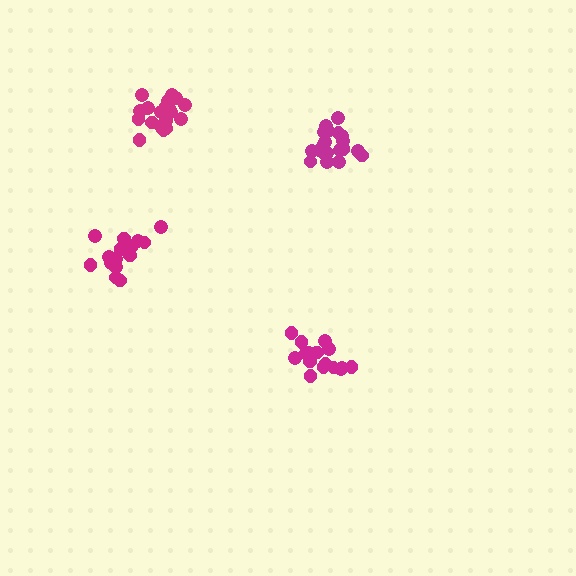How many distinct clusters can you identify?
There are 4 distinct clusters.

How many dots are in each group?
Group 1: 16 dots, Group 2: 16 dots, Group 3: 20 dots, Group 4: 20 dots (72 total).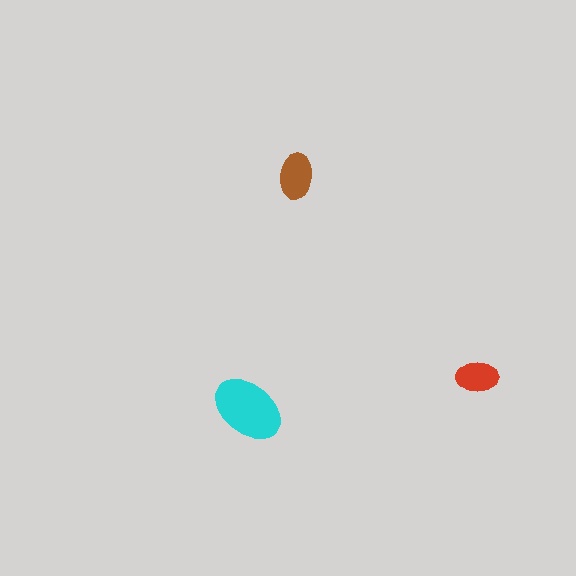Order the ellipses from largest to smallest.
the cyan one, the brown one, the red one.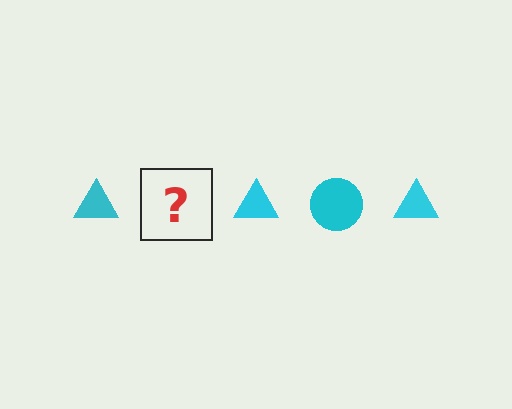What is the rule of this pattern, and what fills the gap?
The rule is that the pattern cycles through triangle, circle shapes in cyan. The gap should be filled with a cyan circle.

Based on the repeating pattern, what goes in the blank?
The blank should be a cyan circle.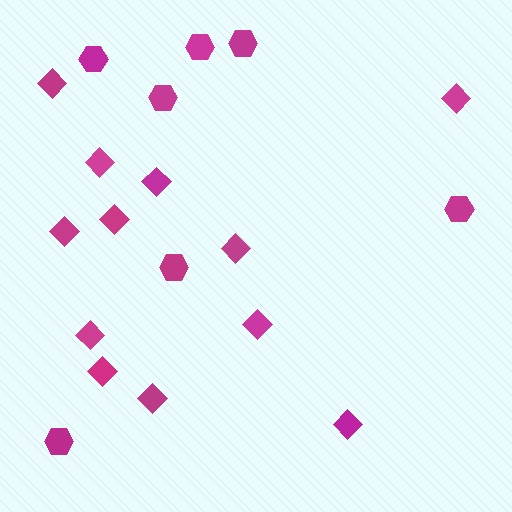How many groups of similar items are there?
There are 2 groups: one group of diamonds (12) and one group of hexagons (7).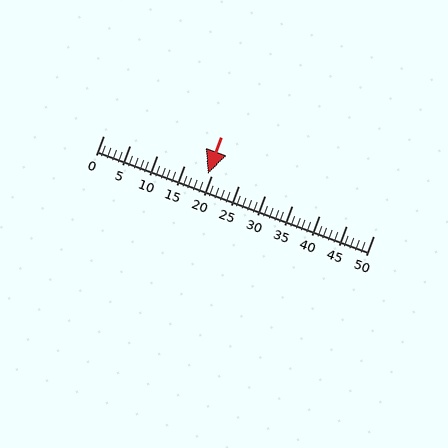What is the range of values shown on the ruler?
The ruler shows values from 0 to 50.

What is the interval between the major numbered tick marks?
The major tick marks are spaced 5 units apart.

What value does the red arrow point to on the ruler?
The red arrow points to approximately 19.